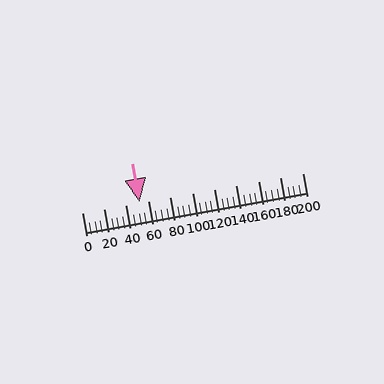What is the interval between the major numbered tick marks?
The major tick marks are spaced 20 units apart.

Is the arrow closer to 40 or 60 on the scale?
The arrow is closer to 60.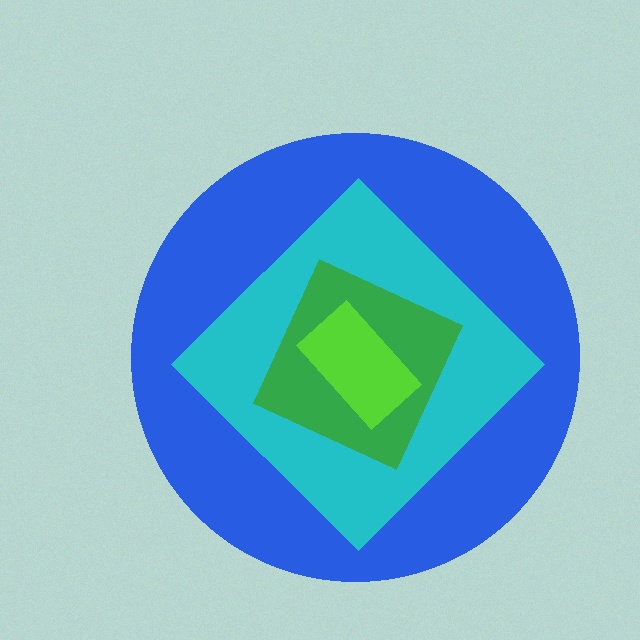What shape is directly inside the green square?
The lime rectangle.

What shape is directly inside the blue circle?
The cyan diamond.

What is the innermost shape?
The lime rectangle.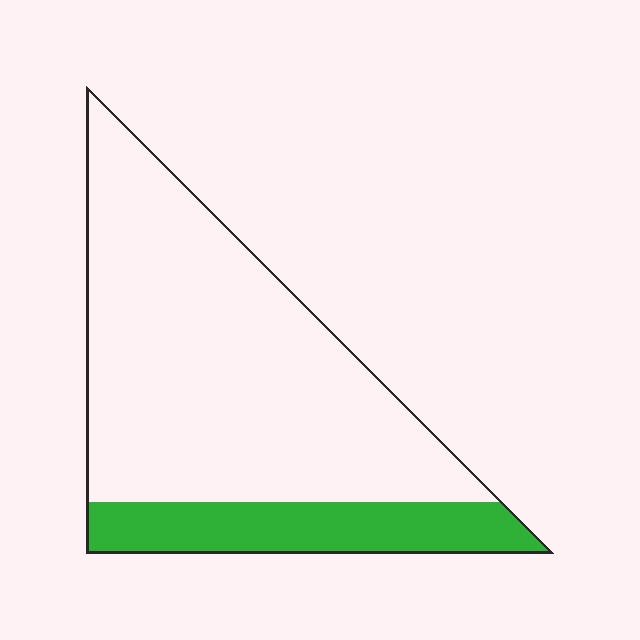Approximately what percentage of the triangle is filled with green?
Approximately 20%.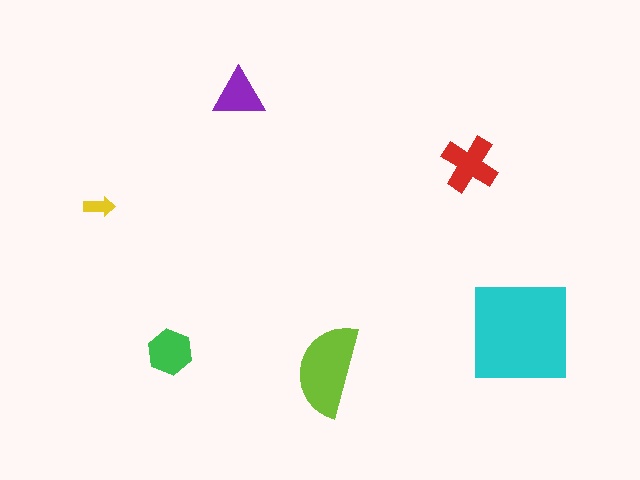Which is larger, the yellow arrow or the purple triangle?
The purple triangle.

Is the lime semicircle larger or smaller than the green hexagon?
Larger.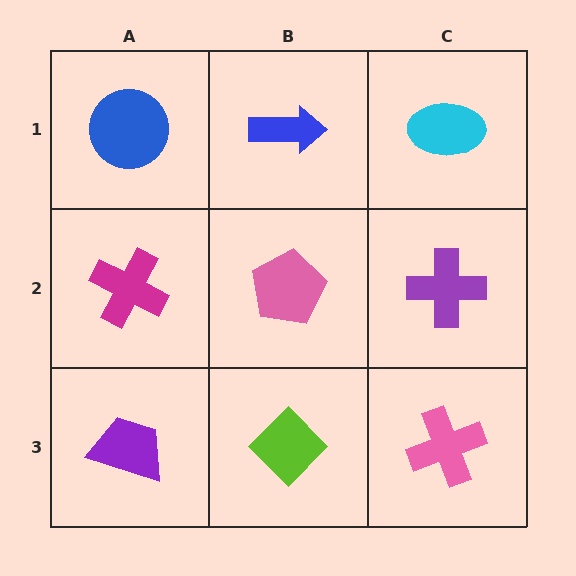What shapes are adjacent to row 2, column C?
A cyan ellipse (row 1, column C), a pink cross (row 3, column C), a pink pentagon (row 2, column B).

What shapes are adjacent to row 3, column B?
A pink pentagon (row 2, column B), a purple trapezoid (row 3, column A), a pink cross (row 3, column C).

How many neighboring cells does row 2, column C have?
3.